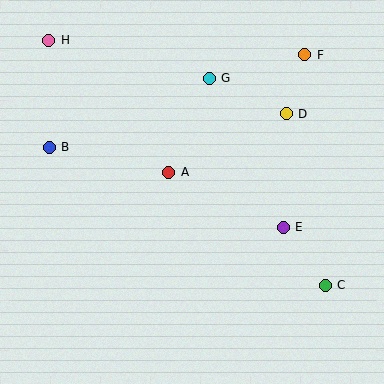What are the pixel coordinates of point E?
Point E is at (283, 227).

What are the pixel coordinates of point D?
Point D is at (286, 114).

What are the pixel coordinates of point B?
Point B is at (49, 147).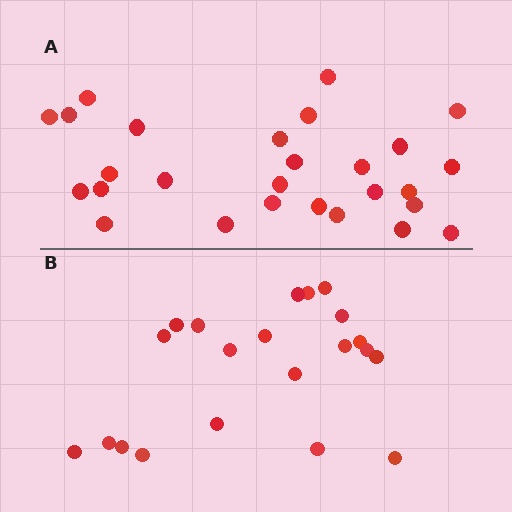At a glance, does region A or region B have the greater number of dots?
Region A (the top region) has more dots.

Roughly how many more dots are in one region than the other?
Region A has about 6 more dots than region B.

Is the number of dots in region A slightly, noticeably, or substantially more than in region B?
Region A has noticeably more, but not dramatically so. The ratio is roughly 1.3 to 1.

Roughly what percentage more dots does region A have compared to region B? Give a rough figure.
About 30% more.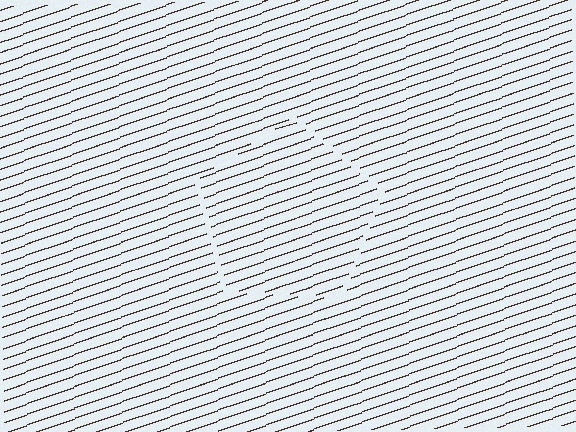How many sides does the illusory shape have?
5 sides — the line-ends trace a pentagon.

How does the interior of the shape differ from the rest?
The interior of the shape contains the same grating, shifted by half a period — the contour is defined by the phase discontinuity where line-ends from the inner and outer gratings abut.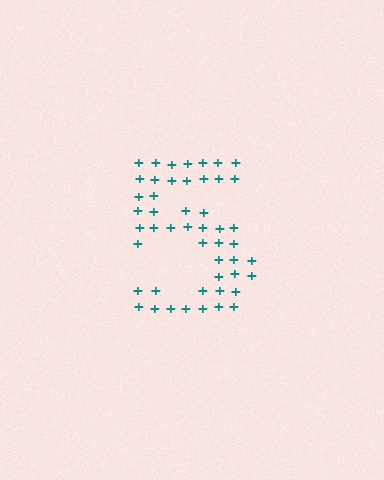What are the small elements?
The small elements are plus signs.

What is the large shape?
The large shape is the digit 5.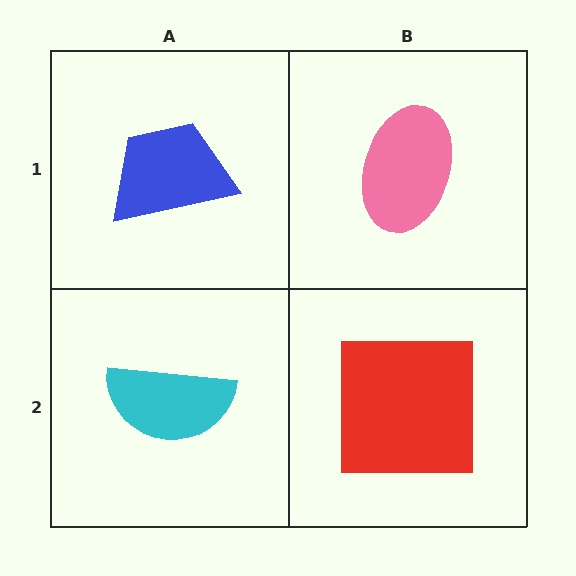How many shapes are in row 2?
2 shapes.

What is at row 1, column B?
A pink ellipse.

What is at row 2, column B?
A red square.